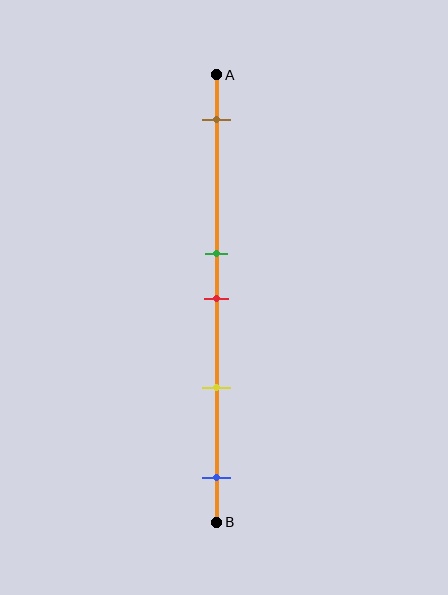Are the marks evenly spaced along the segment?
No, the marks are not evenly spaced.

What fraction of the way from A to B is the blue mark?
The blue mark is approximately 90% (0.9) of the way from A to B.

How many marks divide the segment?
There are 5 marks dividing the segment.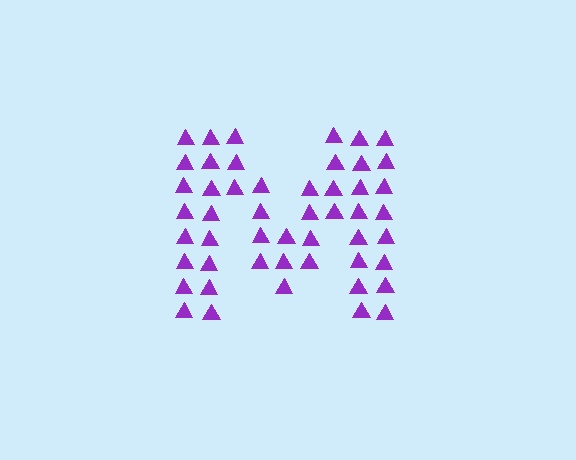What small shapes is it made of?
It is made of small triangles.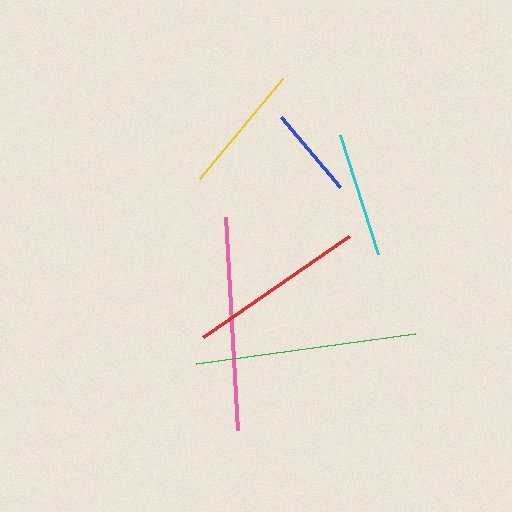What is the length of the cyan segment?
The cyan segment is approximately 125 pixels long.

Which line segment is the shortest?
The blue line is the shortest at approximately 91 pixels.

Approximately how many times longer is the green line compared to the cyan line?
The green line is approximately 1.8 times the length of the cyan line.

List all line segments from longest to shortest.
From longest to shortest: green, pink, red, yellow, cyan, blue.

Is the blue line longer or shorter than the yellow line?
The yellow line is longer than the blue line.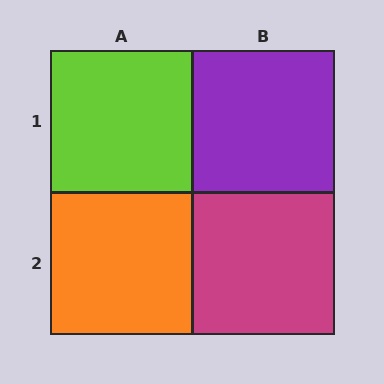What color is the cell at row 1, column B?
Purple.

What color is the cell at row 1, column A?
Lime.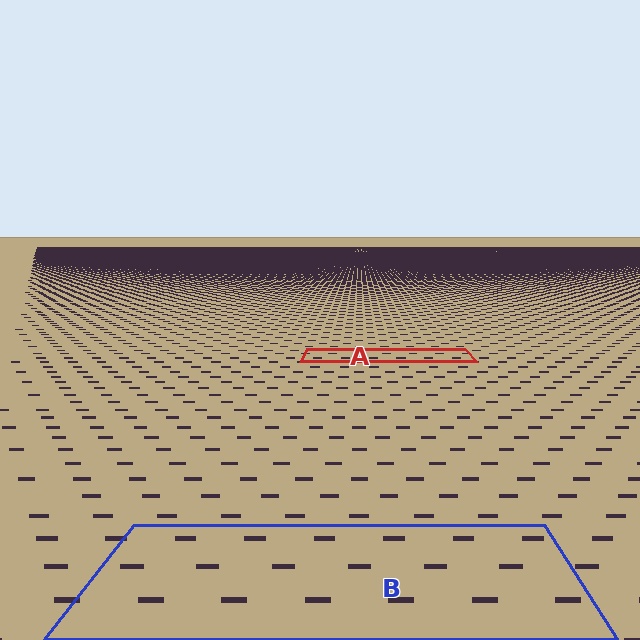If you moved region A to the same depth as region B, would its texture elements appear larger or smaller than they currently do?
They would appear larger. At a closer depth, the same texture elements are projected at a bigger on-screen size.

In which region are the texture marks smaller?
The texture marks are smaller in region A, because it is farther away.